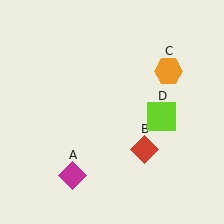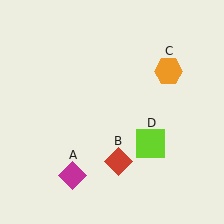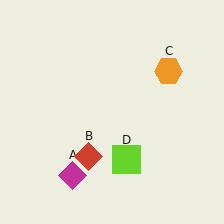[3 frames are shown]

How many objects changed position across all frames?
2 objects changed position: red diamond (object B), lime square (object D).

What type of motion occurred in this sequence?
The red diamond (object B), lime square (object D) rotated clockwise around the center of the scene.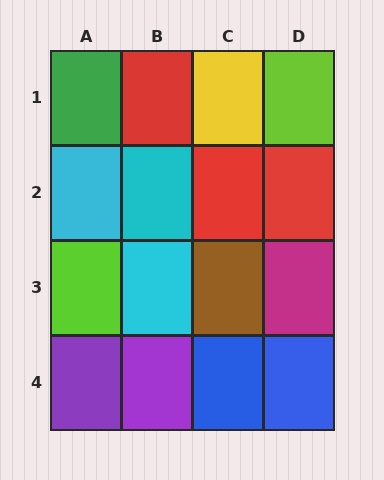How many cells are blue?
2 cells are blue.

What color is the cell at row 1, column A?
Green.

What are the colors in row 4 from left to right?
Purple, purple, blue, blue.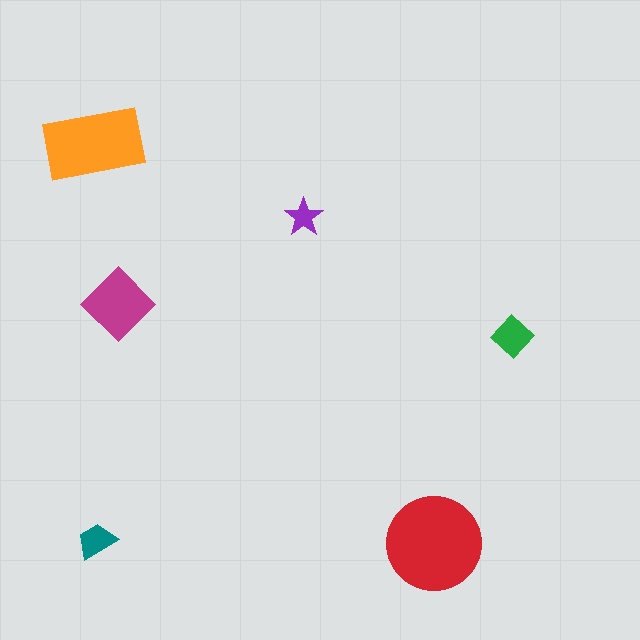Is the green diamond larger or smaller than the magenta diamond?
Smaller.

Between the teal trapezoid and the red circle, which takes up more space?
The red circle.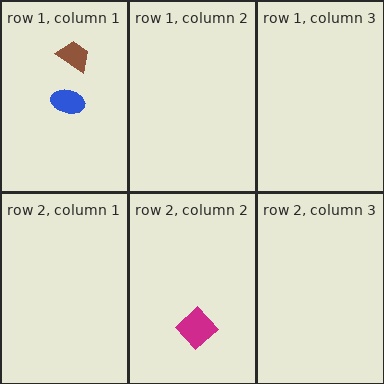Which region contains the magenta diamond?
The row 2, column 2 region.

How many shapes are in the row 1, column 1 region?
2.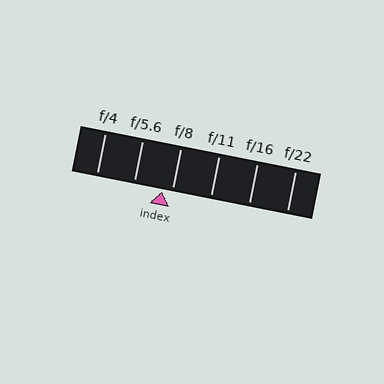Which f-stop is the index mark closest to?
The index mark is closest to f/8.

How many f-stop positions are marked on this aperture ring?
There are 6 f-stop positions marked.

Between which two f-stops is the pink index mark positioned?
The index mark is between f/5.6 and f/8.